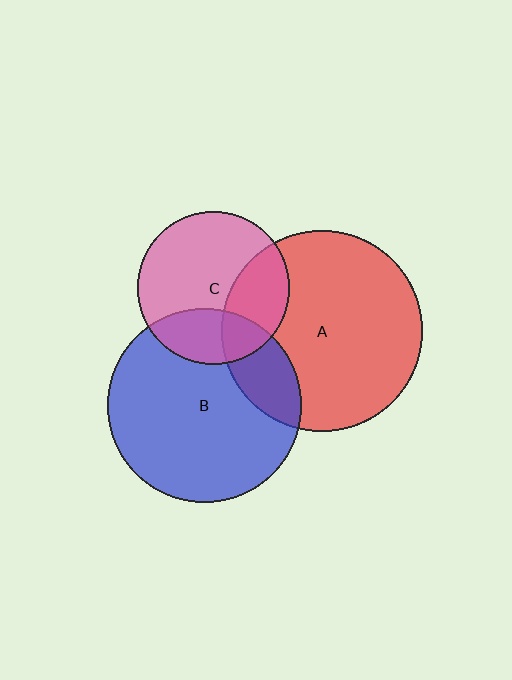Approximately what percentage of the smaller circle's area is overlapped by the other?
Approximately 20%.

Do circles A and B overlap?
Yes.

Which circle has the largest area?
Circle A (red).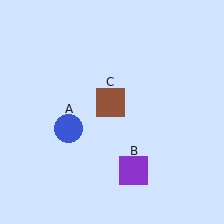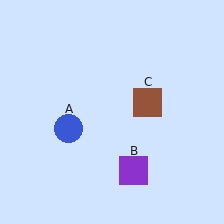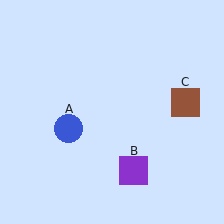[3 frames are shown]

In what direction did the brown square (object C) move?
The brown square (object C) moved right.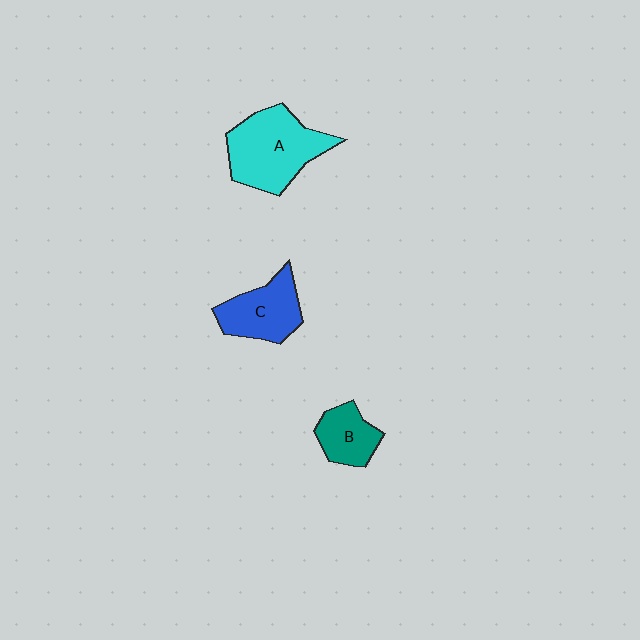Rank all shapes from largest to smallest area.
From largest to smallest: A (cyan), C (blue), B (teal).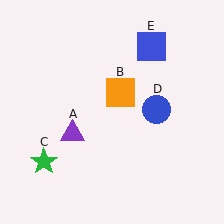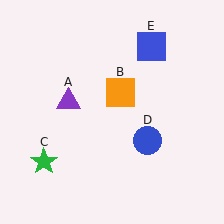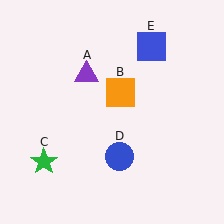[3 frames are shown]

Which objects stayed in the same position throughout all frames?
Orange square (object B) and green star (object C) and blue square (object E) remained stationary.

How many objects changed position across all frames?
2 objects changed position: purple triangle (object A), blue circle (object D).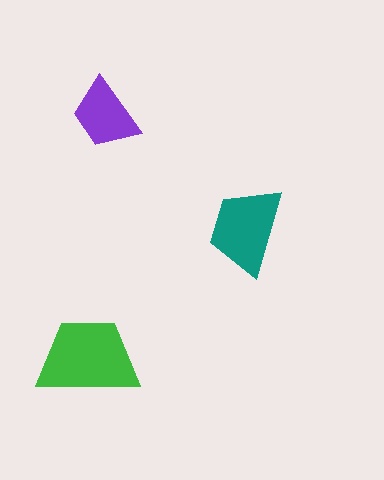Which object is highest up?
The purple trapezoid is topmost.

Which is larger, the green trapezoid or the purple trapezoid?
The green one.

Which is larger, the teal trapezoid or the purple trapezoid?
The teal one.